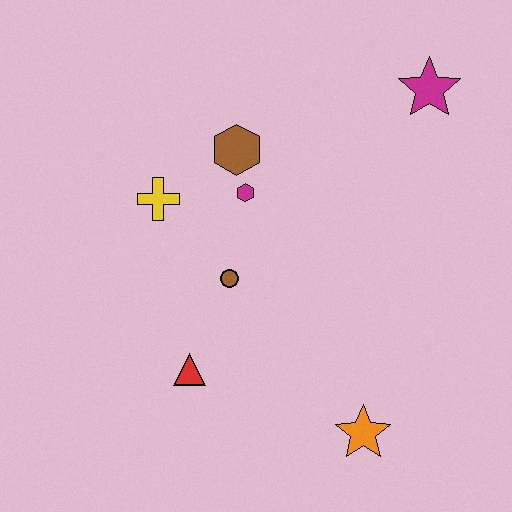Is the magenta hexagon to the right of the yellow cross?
Yes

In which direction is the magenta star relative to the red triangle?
The magenta star is above the red triangle.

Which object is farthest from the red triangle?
The magenta star is farthest from the red triangle.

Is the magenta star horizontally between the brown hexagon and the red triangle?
No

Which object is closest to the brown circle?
The magenta hexagon is closest to the brown circle.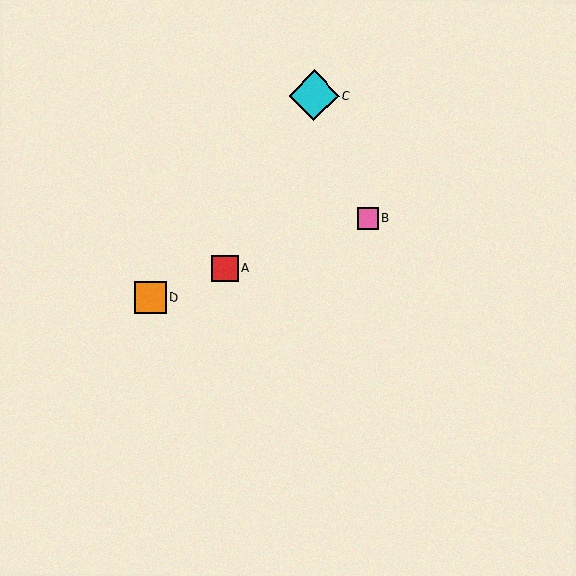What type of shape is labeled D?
Shape D is an orange square.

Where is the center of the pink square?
The center of the pink square is at (368, 219).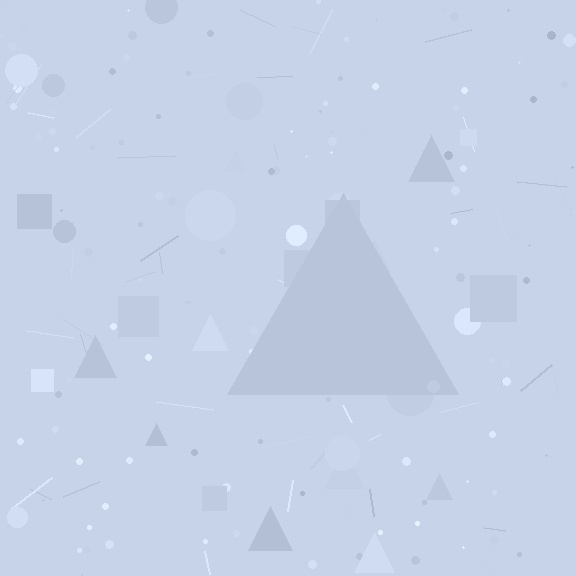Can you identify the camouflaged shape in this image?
The camouflaged shape is a triangle.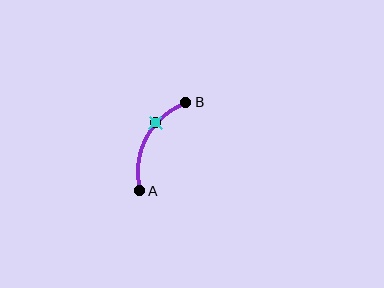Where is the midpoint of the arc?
The arc midpoint is the point on the curve farthest from the straight line joining A and B. It sits to the left of that line.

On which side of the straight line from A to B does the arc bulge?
The arc bulges to the left of the straight line connecting A and B.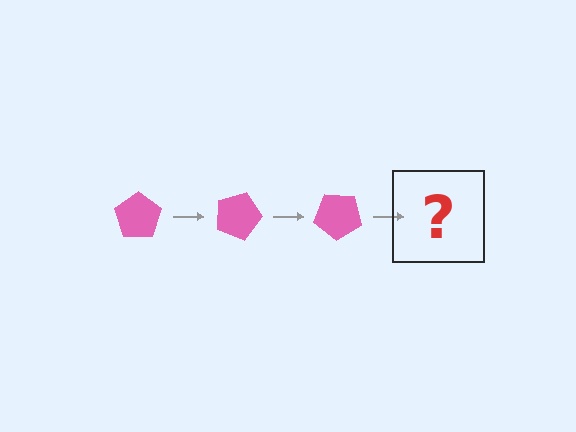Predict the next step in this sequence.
The next step is a pink pentagon rotated 60 degrees.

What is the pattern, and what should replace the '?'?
The pattern is that the pentagon rotates 20 degrees each step. The '?' should be a pink pentagon rotated 60 degrees.